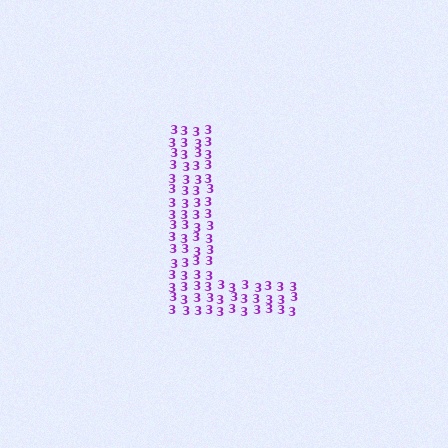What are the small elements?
The small elements are digit 3's.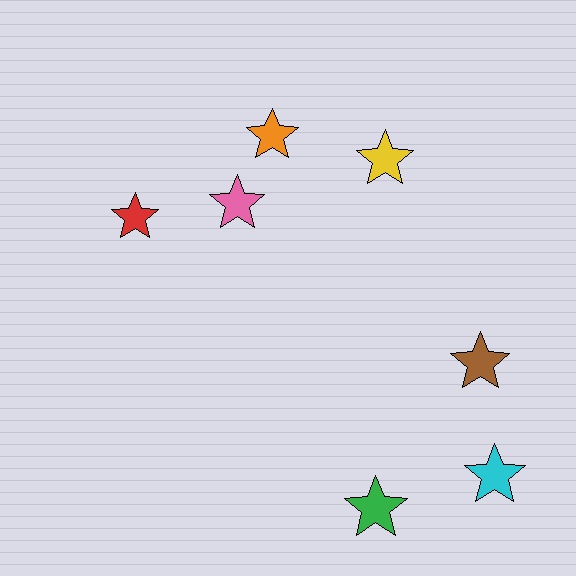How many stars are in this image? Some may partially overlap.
There are 7 stars.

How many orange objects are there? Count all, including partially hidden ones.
There is 1 orange object.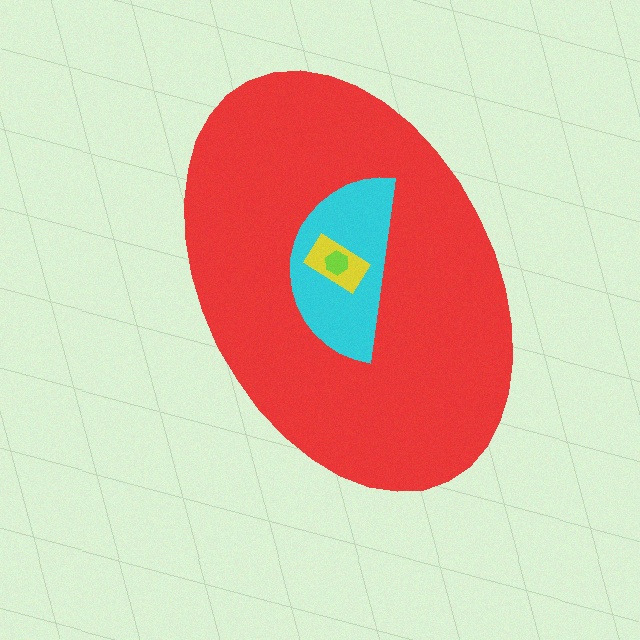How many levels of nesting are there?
4.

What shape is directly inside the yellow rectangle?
The lime hexagon.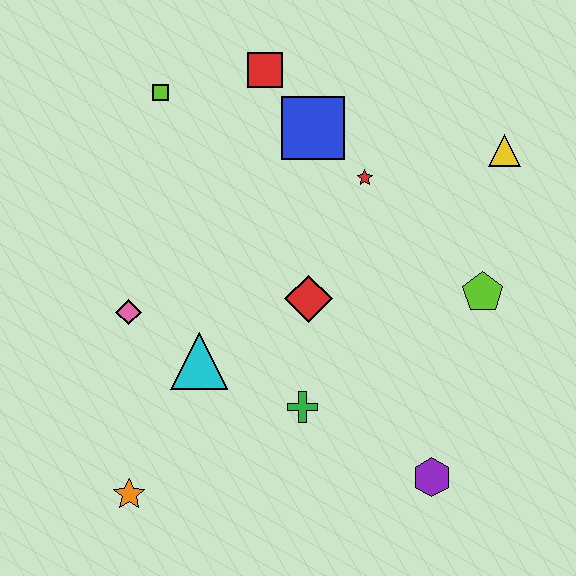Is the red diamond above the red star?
No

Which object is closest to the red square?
The blue square is closest to the red square.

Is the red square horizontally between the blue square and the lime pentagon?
No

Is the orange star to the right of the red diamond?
No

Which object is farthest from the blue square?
The orange star is farthest from the blue square.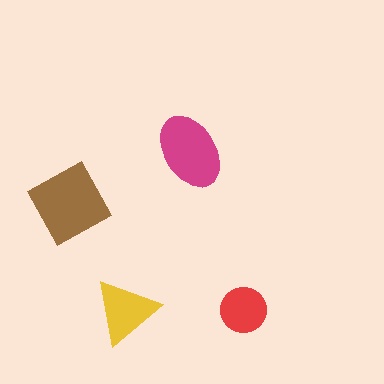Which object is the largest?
The brown diamond.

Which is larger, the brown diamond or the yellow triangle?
The brown diamond.